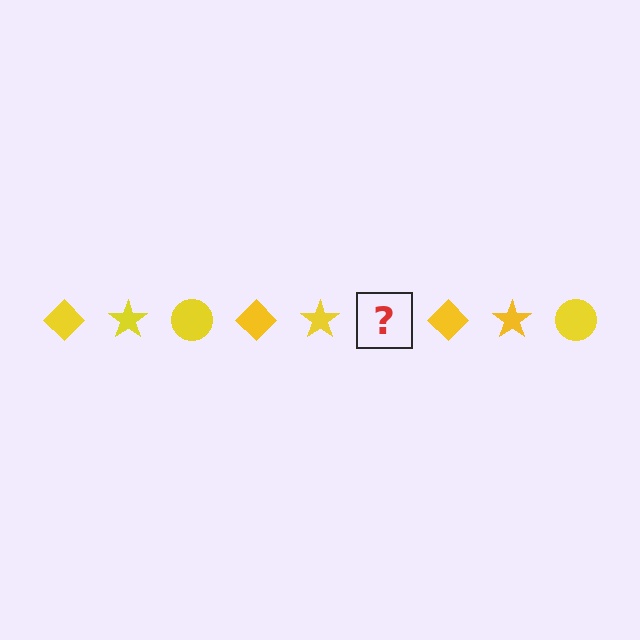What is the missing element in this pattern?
The missing element is a yellow circle.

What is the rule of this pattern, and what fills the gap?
The rule is that the pattern cycles through diamond, star, circle shapes in yellow. The gap should be filled with a yellow circle.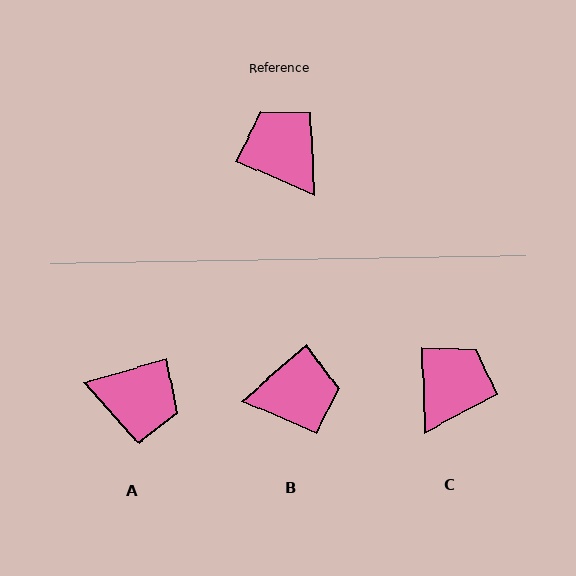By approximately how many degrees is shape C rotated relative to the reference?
Approximately 65 degrees clockwise.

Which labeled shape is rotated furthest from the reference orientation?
A, about 141 degrees away.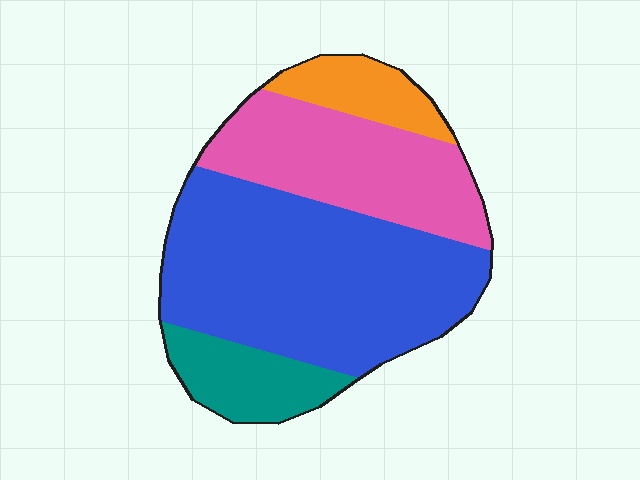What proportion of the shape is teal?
Teal covers about 10% of the shape.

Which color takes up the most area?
Blue, at roughly 50%.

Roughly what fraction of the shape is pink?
Pink takes up about one quarter (1/4) of the shape.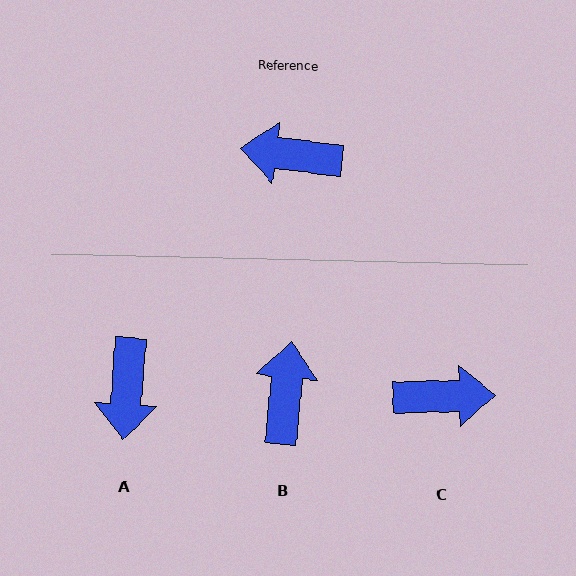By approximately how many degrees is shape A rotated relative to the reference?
Approximately 93 degrees counter-clockwise.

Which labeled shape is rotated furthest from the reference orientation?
C, about 172 degrees away.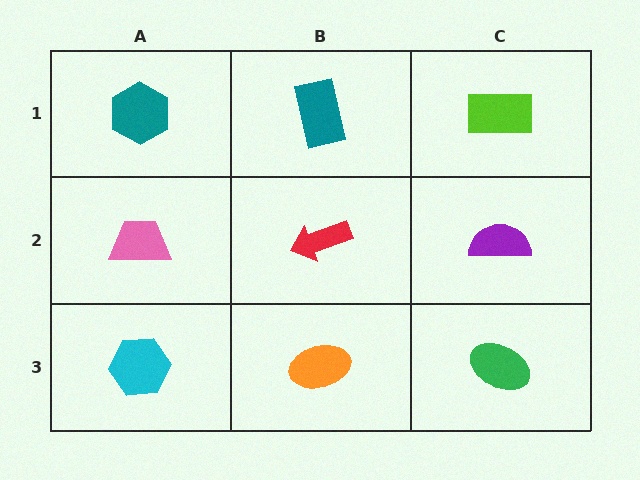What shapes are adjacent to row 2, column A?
A teal hexagon (row 1, column A), a cyan hexagon (row 3, column A), a red arrow (row 2, column B).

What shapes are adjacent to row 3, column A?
A pink trapezoid (row 2, column A), an orange ellipse (row 3, column B).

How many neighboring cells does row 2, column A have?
3.